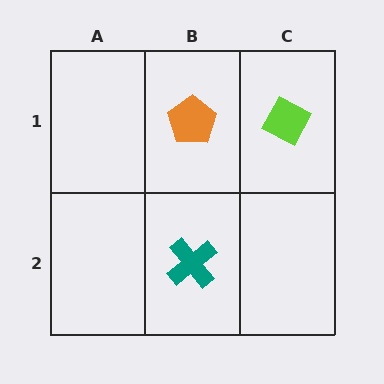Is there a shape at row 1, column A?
No, that cell is empty.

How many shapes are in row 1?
2 shapes.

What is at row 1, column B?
An orange pentagon.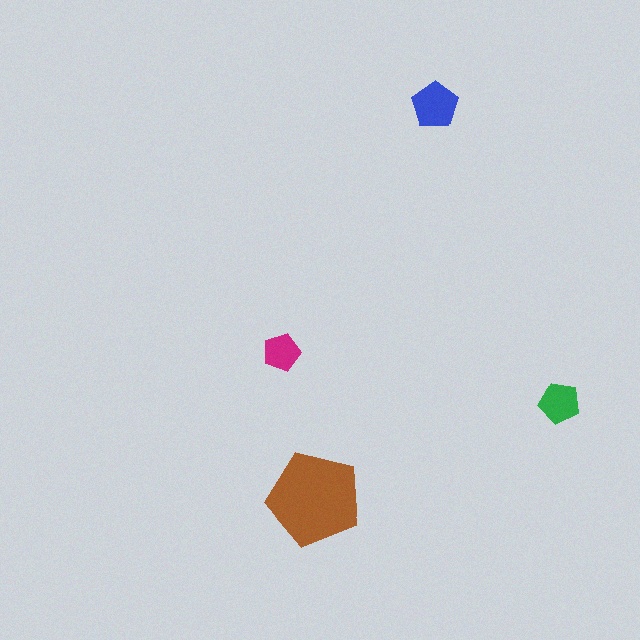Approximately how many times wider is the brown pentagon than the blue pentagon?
About 2 times wider.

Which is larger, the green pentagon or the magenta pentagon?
The green one.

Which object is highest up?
The blue pentagon is topmost.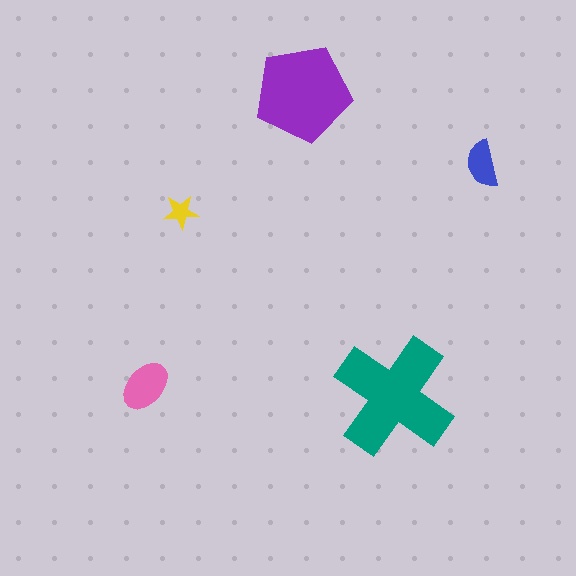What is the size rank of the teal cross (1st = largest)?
1st.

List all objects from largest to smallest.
The teal cross, the purple pentagon, the pink ellipse, the blue semicircle, the yellow star.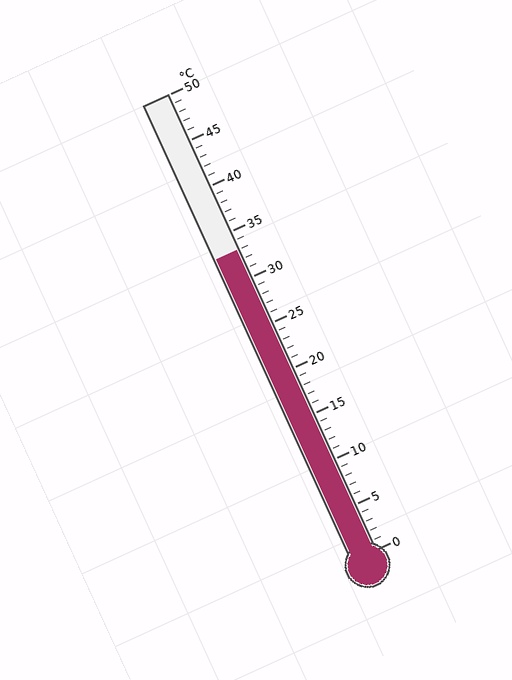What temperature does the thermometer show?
The thermometer shows approximately 33°C.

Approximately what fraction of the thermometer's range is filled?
The thermometer is filled to approximately 65% of its range.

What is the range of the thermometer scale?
The thermometer scale ranges from 0°C to 50°C.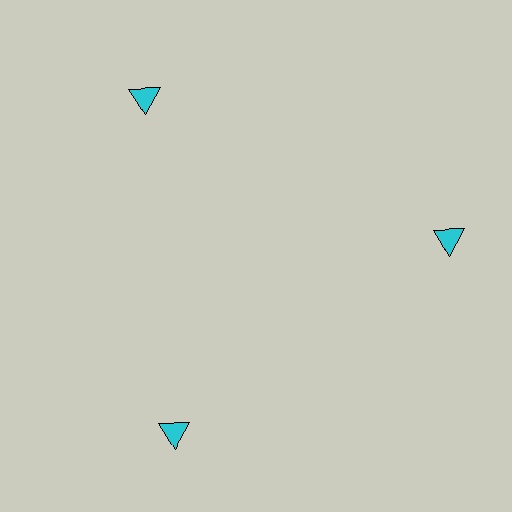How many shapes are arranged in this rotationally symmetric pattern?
There are 3 shapes, arranged in 3 groups of 1.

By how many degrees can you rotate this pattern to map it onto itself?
The pattern maps onto itself every 120 degrees of rotation.